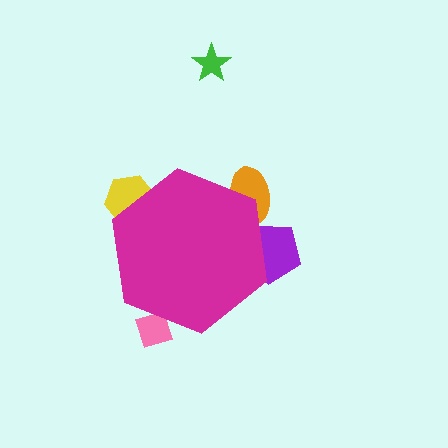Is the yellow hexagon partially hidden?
Yes, the yellow hexagon is partially hidden behind the magenta hexagon.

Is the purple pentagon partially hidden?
Yes, the purple pentagon is partially hidden behind the magenta hexagon.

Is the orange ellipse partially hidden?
Yes, the orange ellipse is partially hidden behind the magenta hexagon.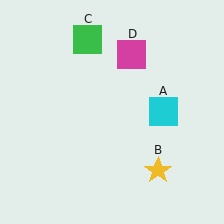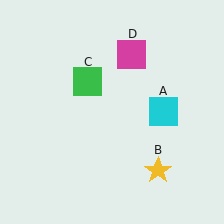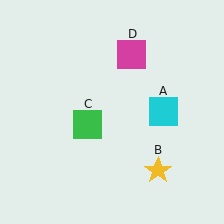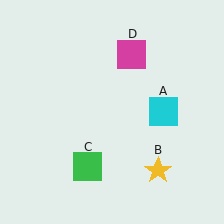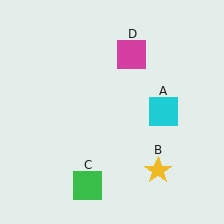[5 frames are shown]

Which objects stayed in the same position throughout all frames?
Cyan square (object A) and yellow star (object B) and magenta square (object D) remained stationary.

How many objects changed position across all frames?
1 object changed position: green square (object C).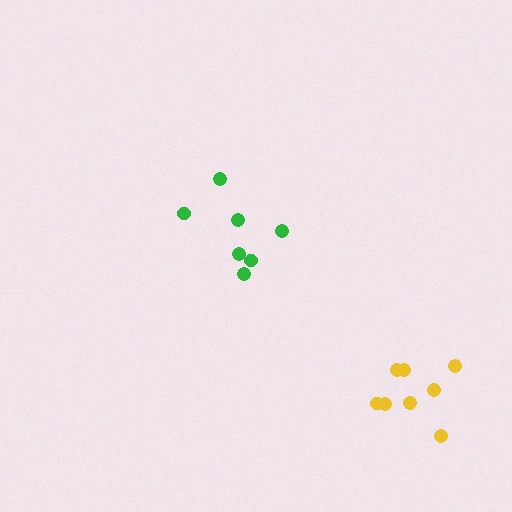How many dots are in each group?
Group 1: 7 dots, Group 2: 8 dots (15 total).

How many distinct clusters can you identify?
There are 2 distinct clusters.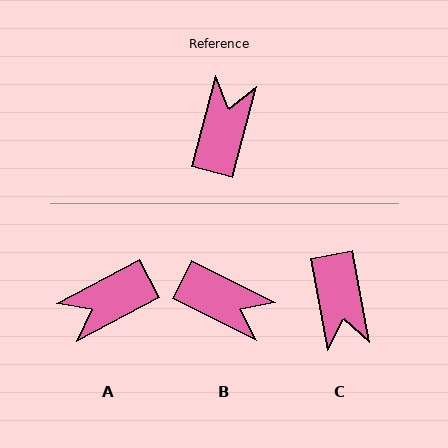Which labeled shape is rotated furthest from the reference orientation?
C, about 154 degrees away.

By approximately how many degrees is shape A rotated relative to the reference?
Approximately 133 degrees counter-clockwise.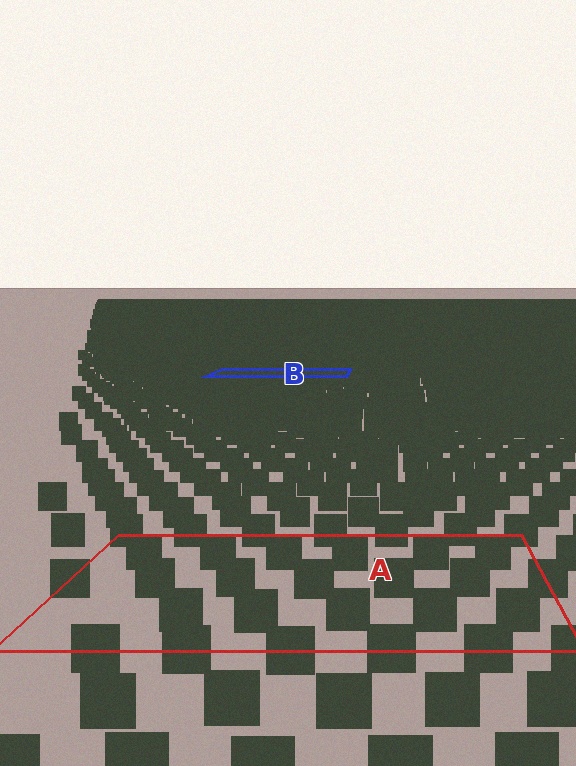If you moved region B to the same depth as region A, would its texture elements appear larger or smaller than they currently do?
They would appear larger. At a closer depth, the same texture elements are projected at a bigger on-screen size.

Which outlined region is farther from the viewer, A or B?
Region B is farther from the viewer — the texture elements inside it appear smaller and more densely packed.